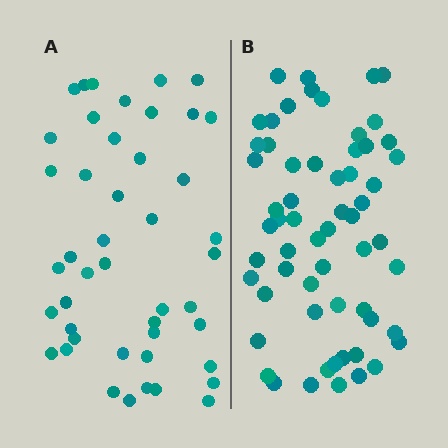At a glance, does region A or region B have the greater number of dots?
Region B (the right region) has more dots.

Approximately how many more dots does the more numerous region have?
Region B has approximately 15 more dots than region A.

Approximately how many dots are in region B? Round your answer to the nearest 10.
About 60 dots.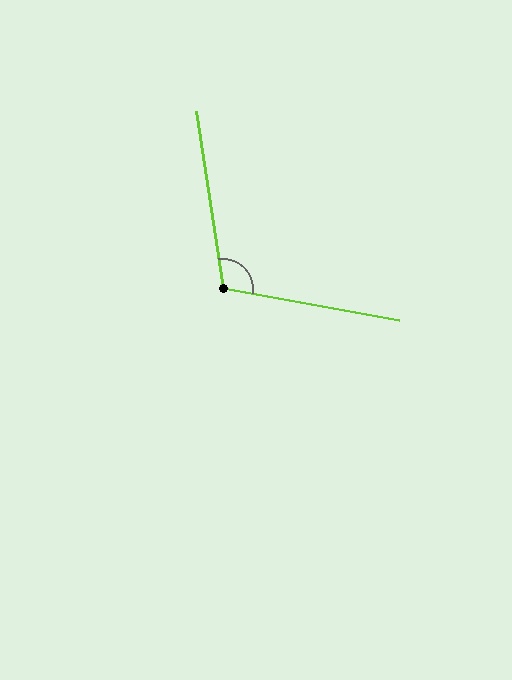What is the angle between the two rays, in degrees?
Approximately 109 degrees.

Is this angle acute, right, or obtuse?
It is obtuse.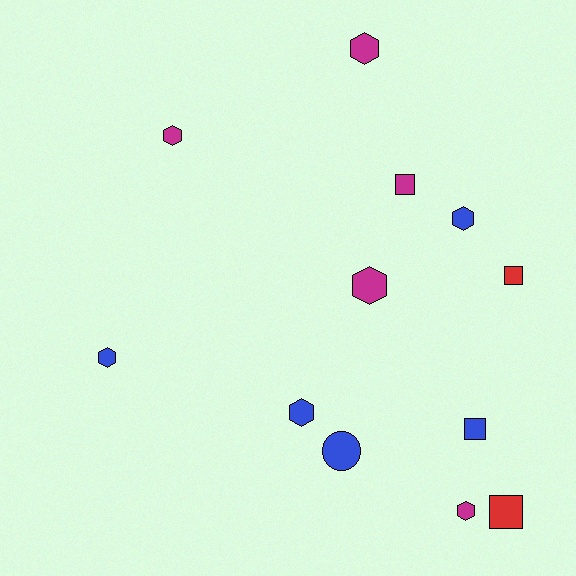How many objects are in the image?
There are 12 objects.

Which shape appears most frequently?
Hexagon, with 7 objects.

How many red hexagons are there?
There are no red hexagons.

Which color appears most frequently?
Magenta, with 5 objects.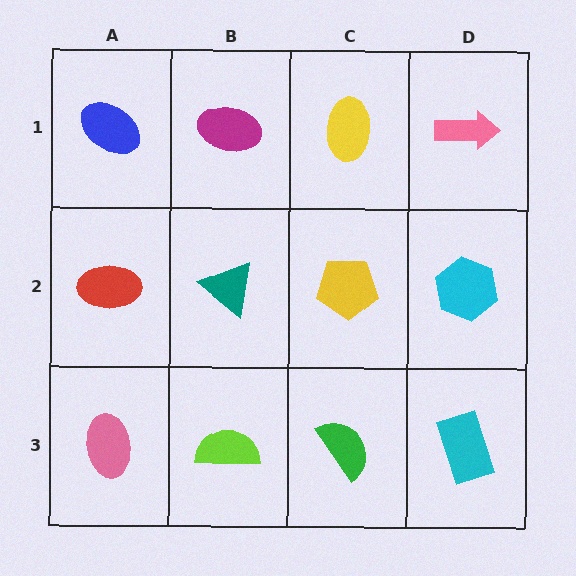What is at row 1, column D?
A pink arrow.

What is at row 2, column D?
A cyan hexagon.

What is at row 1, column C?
A yellow ellipse.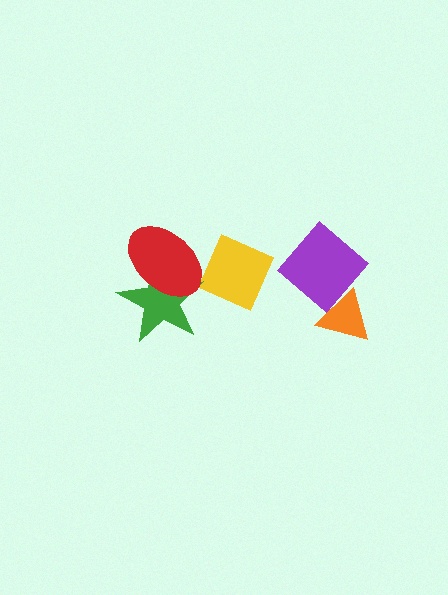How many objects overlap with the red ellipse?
1 object overlaps with the red ellipse.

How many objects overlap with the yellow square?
0 objects overlap with the yellow square.